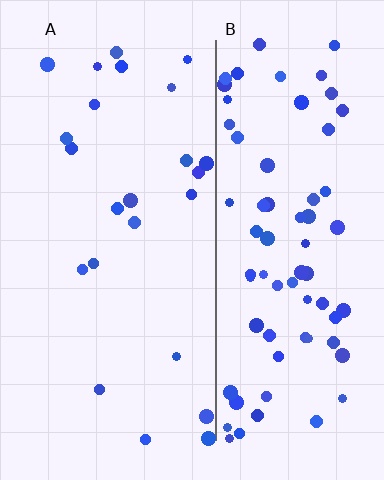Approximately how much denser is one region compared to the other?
Approximately 3.2× — region B over region A.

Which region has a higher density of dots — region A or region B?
B (the right).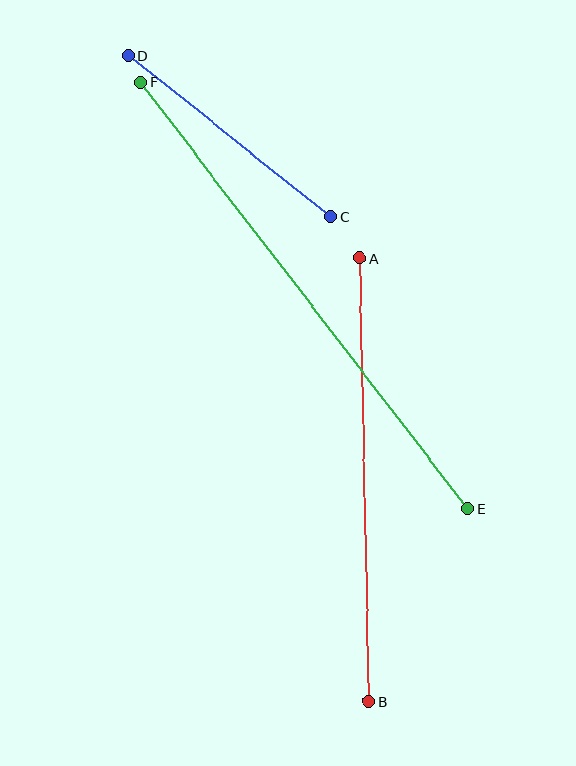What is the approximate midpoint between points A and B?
The midpoint is at approximately (364, 480) pixels.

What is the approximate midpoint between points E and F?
The midpoint is at approximately (304, 296) pixels.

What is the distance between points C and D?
The distance is approximately 259 pixels.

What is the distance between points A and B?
The distance is approximately 443 pixels.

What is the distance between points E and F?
The distance is approximately 538 pixels.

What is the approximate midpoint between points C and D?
The midpoint is at approximately (230, 136) pixels.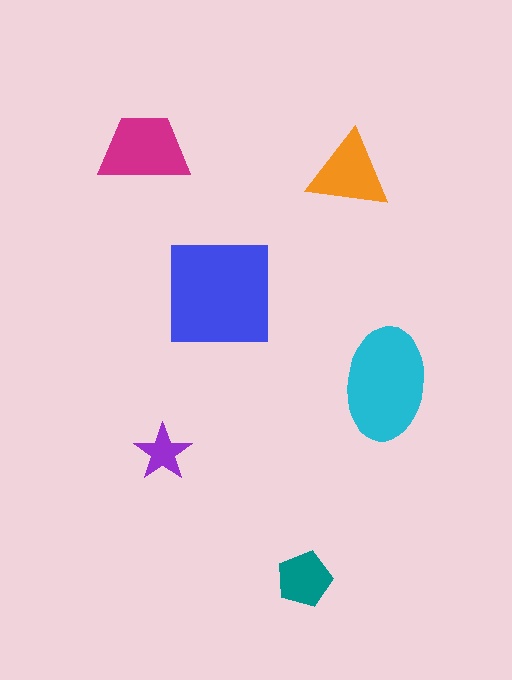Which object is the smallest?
The purple star.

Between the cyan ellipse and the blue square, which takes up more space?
The blue square.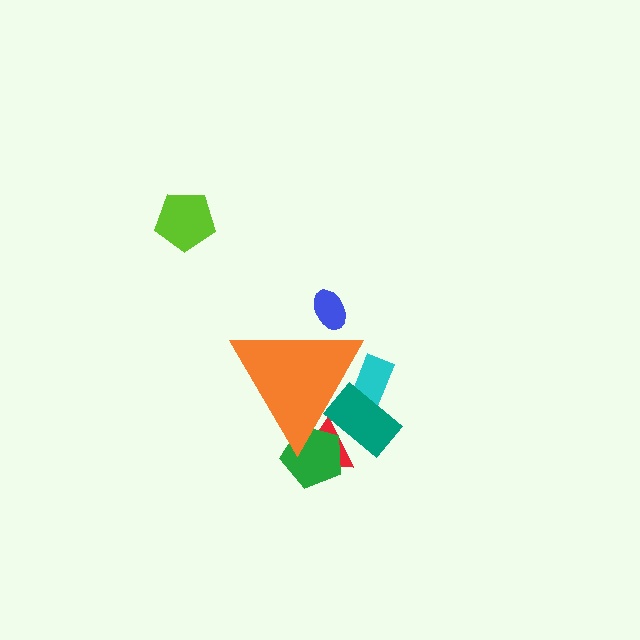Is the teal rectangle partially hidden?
Yes, the teal rectangle is partially hidden behind the orange triangle.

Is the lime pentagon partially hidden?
No, the lime pentagon is fully visible.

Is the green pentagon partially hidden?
Yes, the green pentagon is partially hidden behind the orange triangle.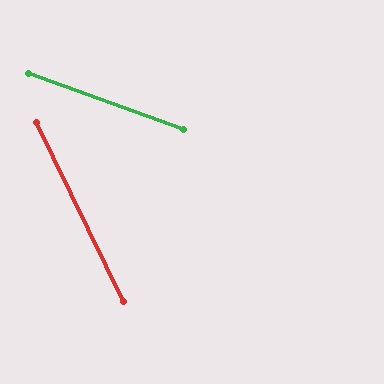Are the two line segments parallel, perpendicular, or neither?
Neither parallel nor perpendicular — they differ by about 44°.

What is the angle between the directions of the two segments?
Approximately 44 degrees.